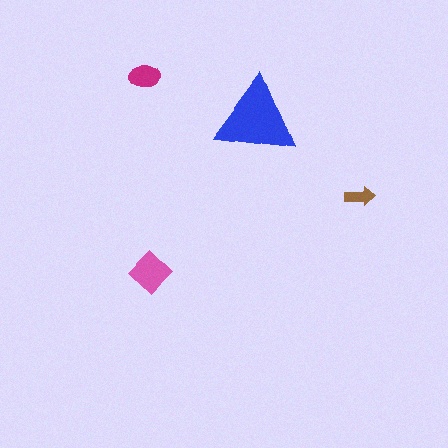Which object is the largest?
The blue triangle.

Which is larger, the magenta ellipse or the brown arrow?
The magenta ellipse.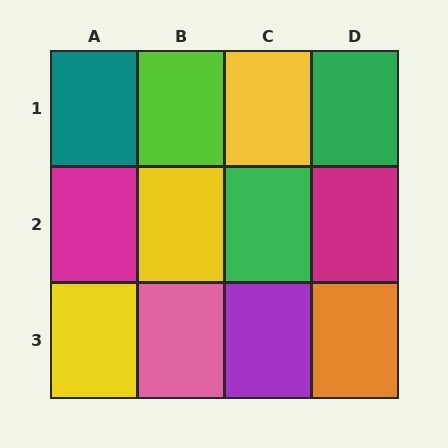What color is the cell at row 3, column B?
Pink.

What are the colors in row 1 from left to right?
Teal, lime, yellow, green.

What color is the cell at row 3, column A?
Yellow.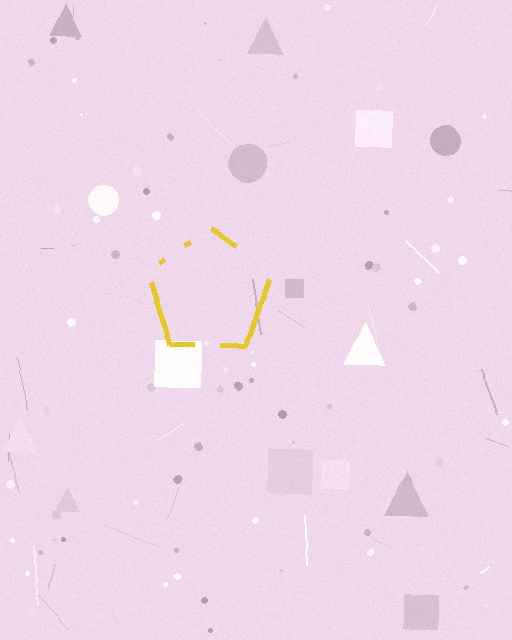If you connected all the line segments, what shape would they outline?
They would outline a pentagon.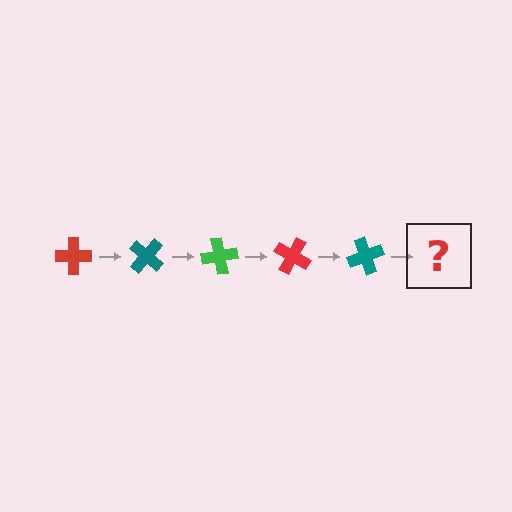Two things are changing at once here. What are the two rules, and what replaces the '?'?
The two rules are that it rotates 40 degrees each step and the color cycles through red, teal, and green. The '?' should be a green cross, rotated 200 degrees from the start.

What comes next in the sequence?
The next element should be a green cross, rotated 200 degrees from the start.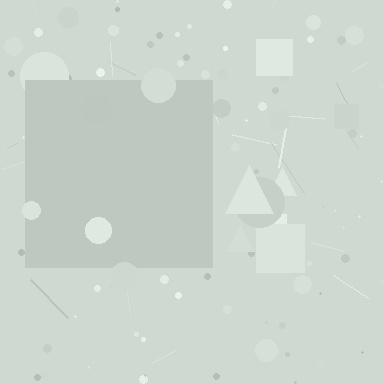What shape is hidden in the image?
A square is hidden in the image.